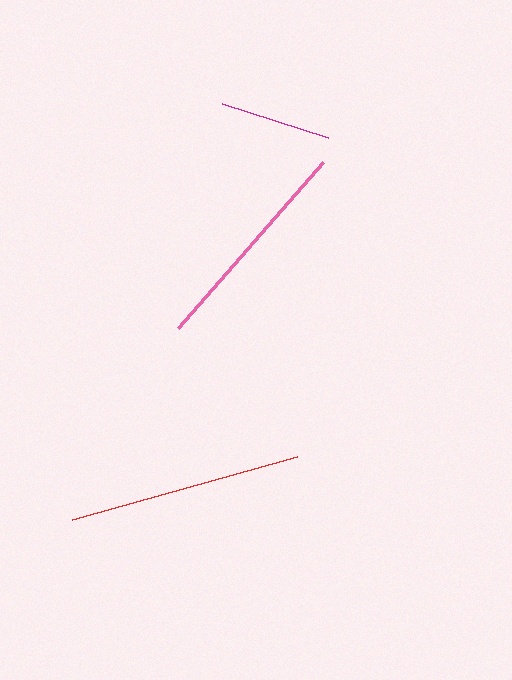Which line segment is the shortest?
The magenta line is the shortest at approximately 111 pixels.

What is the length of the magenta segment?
The magenta segment is approximately 111 pixels long.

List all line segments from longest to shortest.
From longest to shortest: red, pink, magenta.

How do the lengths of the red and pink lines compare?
The red and pink lines are approximately the same length.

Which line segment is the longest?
The red line is the longest at approximately 234 pixels.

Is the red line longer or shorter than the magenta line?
The red line is longer than the magenta line.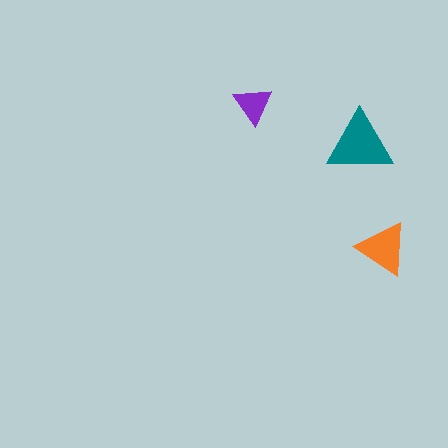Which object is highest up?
The purple triangle is topmost.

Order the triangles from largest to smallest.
the teal one, the orange one, the purple one.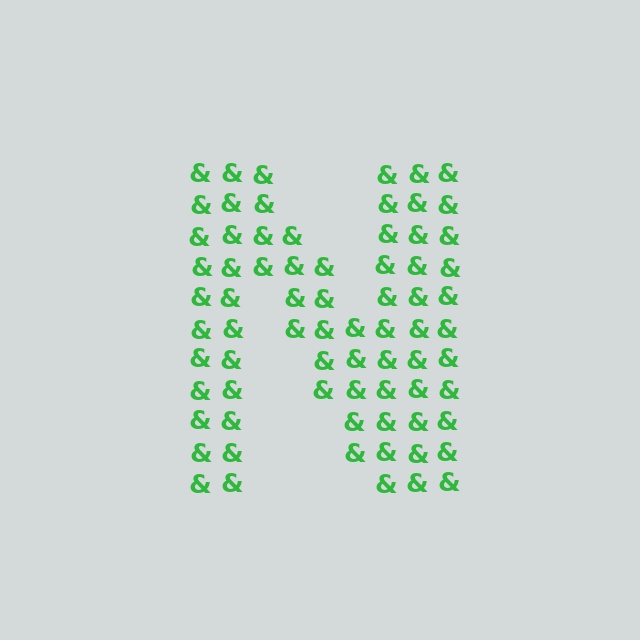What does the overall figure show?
The overall figure shows the letter N.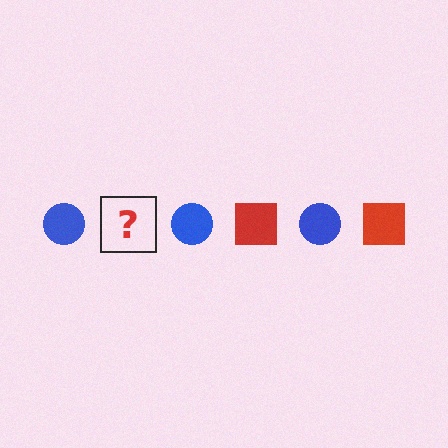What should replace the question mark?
The question mark should be replaced with a red square.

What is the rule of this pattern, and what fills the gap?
The rule is that the pattern alternates between blue circle and red square. The gap should be filled with a red square.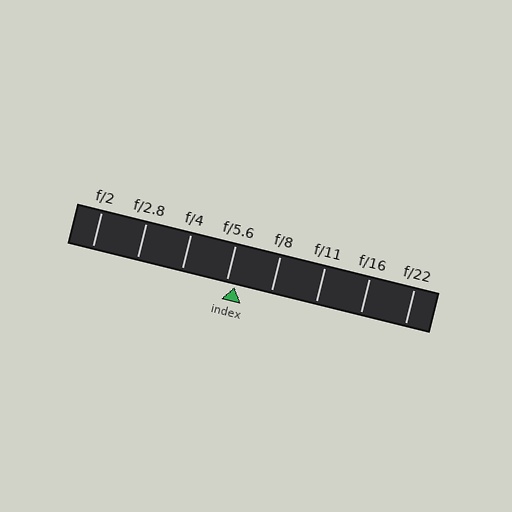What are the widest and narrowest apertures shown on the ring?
The widest aperture shown is f/2 and the narrowest is f/22.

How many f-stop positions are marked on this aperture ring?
There are 8 f-stop positions marked.